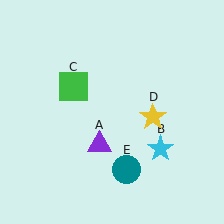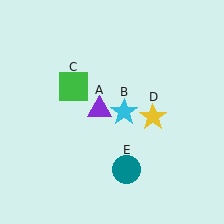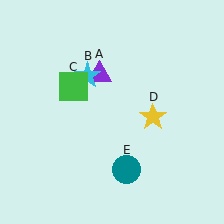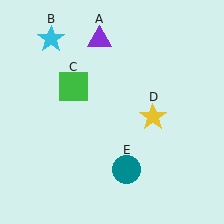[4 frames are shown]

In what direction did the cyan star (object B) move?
The cyan star (object B) moved up and to the left.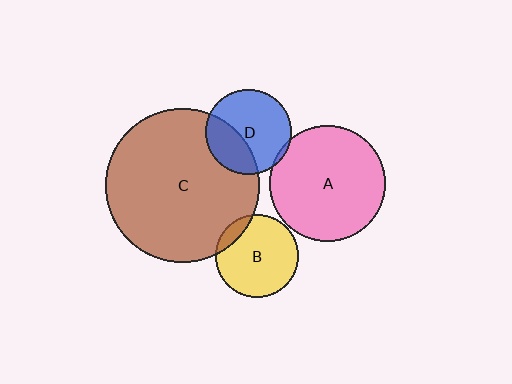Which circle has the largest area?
Circle C (brown).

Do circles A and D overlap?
Yes.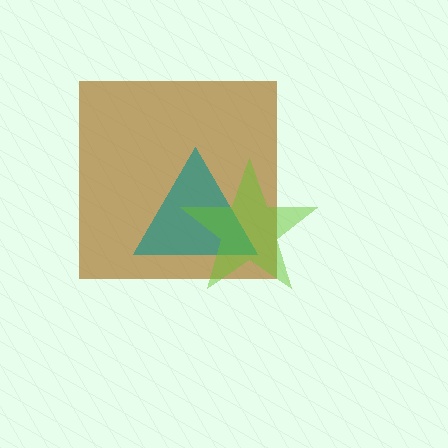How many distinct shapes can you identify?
There are 3 distinct shapes: a brown square, a teal triangle, a lime star.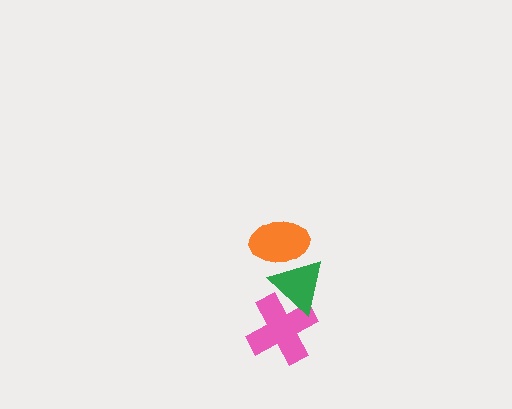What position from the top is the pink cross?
The pink cross is 3rd from the top.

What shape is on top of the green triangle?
The orange ellipse is on top of the green triangle.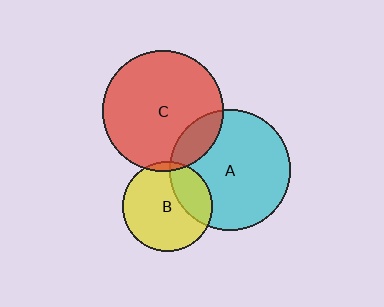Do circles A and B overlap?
Yes.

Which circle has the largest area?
Circle C (red).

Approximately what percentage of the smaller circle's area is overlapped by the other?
Approximately 25%.